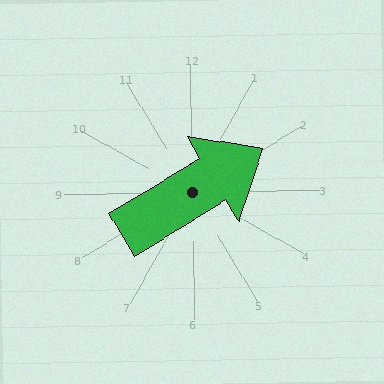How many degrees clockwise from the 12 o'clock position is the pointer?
Approximately 59 degrees.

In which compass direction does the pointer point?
Northeast.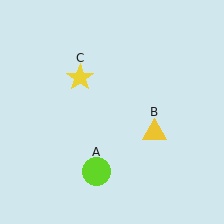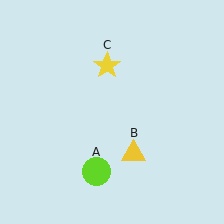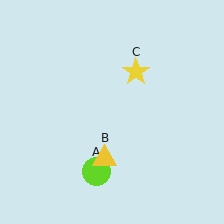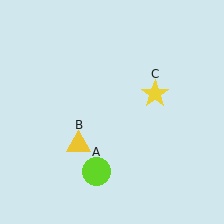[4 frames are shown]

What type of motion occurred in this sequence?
The yellow triangle (object B), yellow star (object C) rotated clockwise around the center of the scene.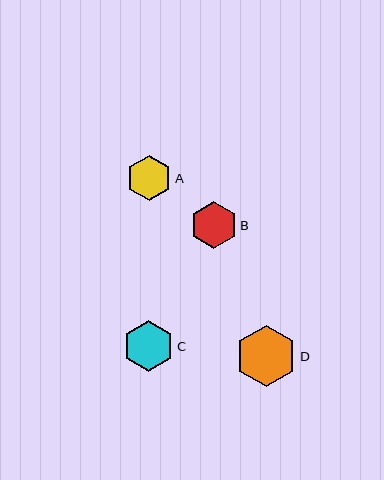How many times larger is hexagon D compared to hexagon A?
Hexagon D is approximately 1.4 times the size of hexagon A.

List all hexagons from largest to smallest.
From largest to smallest: D, C, B, A.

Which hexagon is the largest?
Hexagon D is the largest with a size of approximately 61 pixels.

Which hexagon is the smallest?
Hexagon A is the smallest with a size of approximately 45 pixels.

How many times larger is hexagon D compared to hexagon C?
Hexagon D is approximately 1.2 times the size of hexagon C.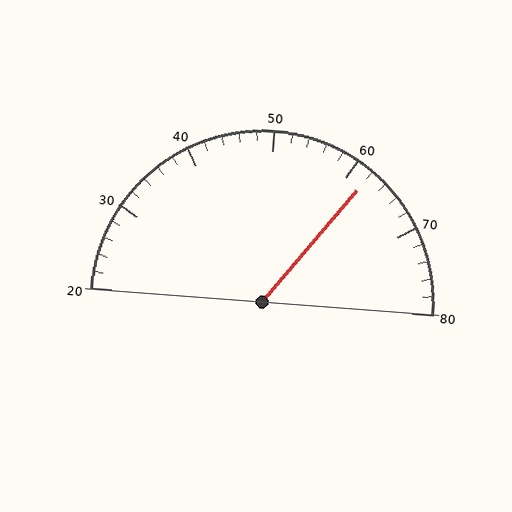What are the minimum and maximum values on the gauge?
The gauge ranges from 20 to 80.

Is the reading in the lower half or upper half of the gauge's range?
The reading is in the upper half of the range (20 to 80).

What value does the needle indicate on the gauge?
The needle indicates approximately 62.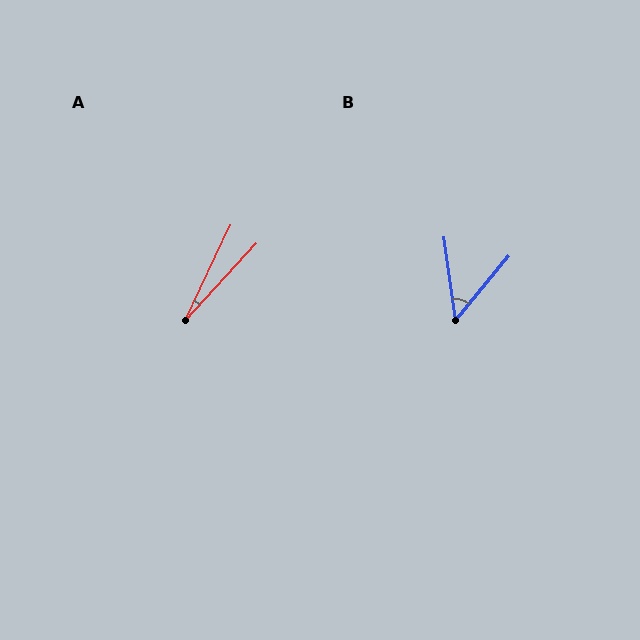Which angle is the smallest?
A, at approximately 17 degrees.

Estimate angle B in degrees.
Approximately 48 degrees.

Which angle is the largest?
B, at approximately 48 degrees.